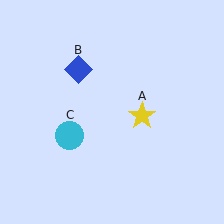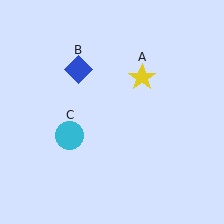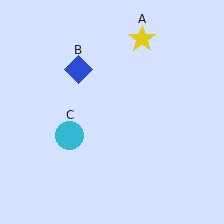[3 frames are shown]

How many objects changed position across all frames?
1 object changed position: yellow star (object A).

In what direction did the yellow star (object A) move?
The yellow star (object A) moved up.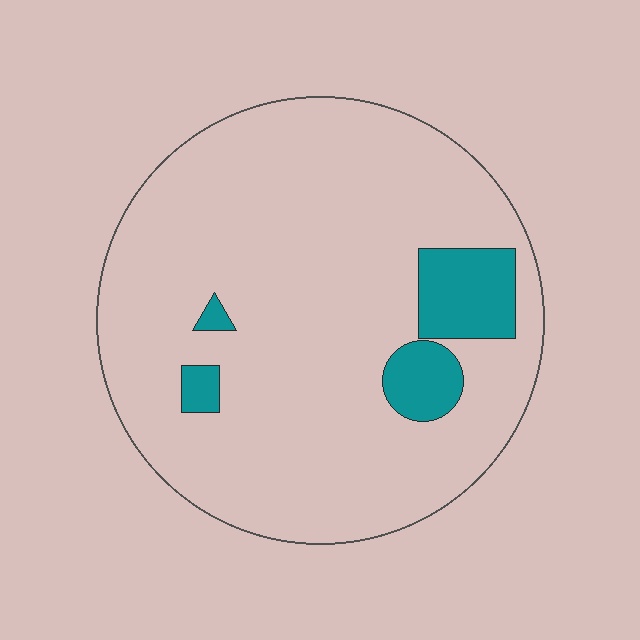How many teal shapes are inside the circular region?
4.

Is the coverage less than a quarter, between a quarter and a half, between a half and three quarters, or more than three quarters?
Less than a quarter.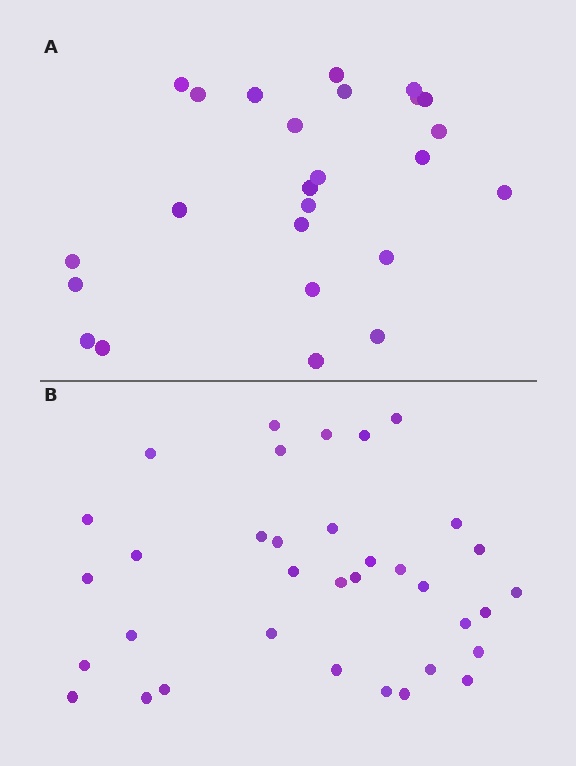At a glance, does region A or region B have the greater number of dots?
Region B (the bottom region) has more dots.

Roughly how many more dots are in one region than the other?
Region B has roughly 10 or so more dots than region A.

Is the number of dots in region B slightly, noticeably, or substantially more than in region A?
Region B has noticeably more, but not dramatically so. The ratio is roughly 1.4 to 1.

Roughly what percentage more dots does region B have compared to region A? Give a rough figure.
About 40% more.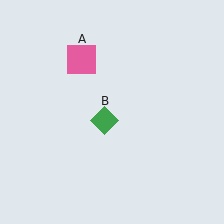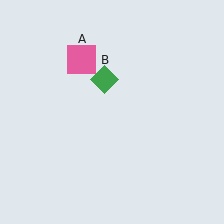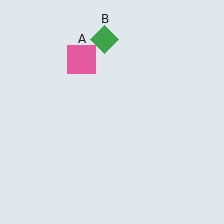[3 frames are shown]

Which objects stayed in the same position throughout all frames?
Pink square (object A) remained stationary.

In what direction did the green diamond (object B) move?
The green diamond (object B) moved up.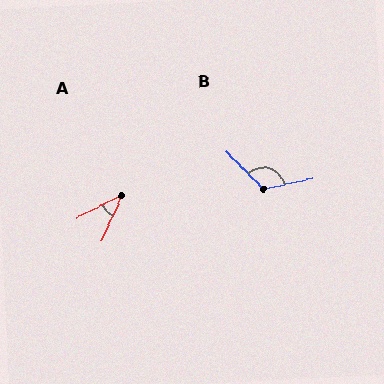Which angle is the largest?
B, at approximately 123 degrees.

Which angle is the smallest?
A, at approximately 39 degrees.